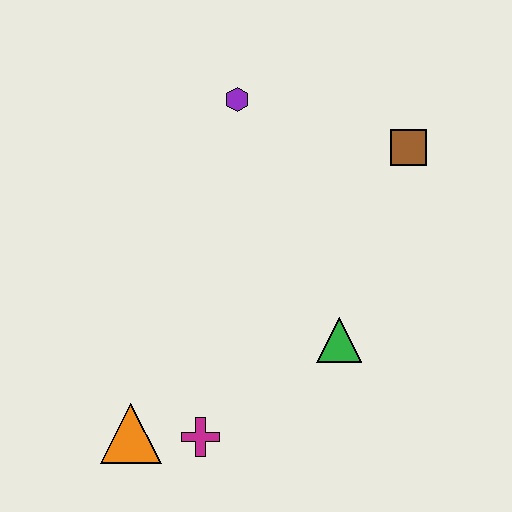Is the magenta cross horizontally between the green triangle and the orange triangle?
Yes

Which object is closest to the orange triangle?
The magenta cross is closest to the orange triangle.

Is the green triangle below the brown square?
Yes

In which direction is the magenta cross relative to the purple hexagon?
The magenta cross is below the purple hexagon.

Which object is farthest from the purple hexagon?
The orange triangle is farthest from the purple hexagon.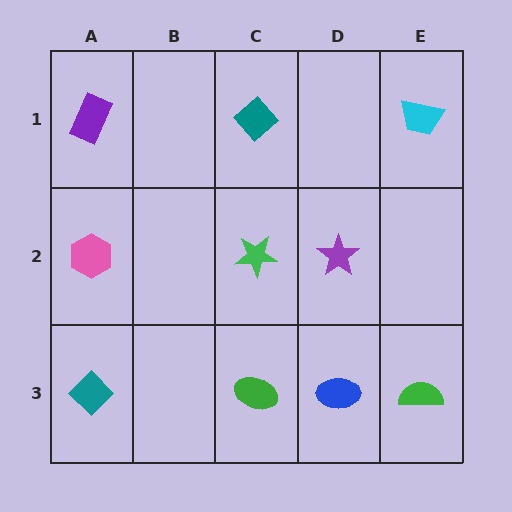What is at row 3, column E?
A green semicircle.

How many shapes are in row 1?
3 shapes.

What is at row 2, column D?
A purple star.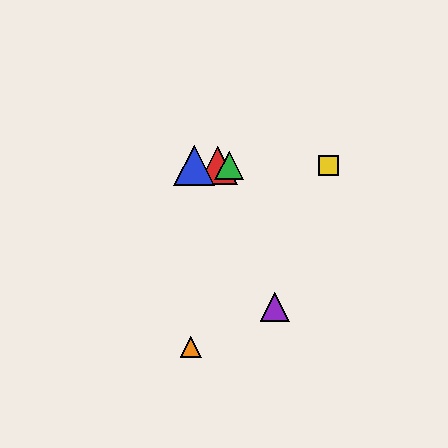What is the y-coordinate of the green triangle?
The green triangle is at y≈166.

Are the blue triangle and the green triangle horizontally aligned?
Yes, both are at y≈166.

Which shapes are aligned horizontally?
The red triangle, the blue triangle, the green triangle, the yellow square are aligned horizontally.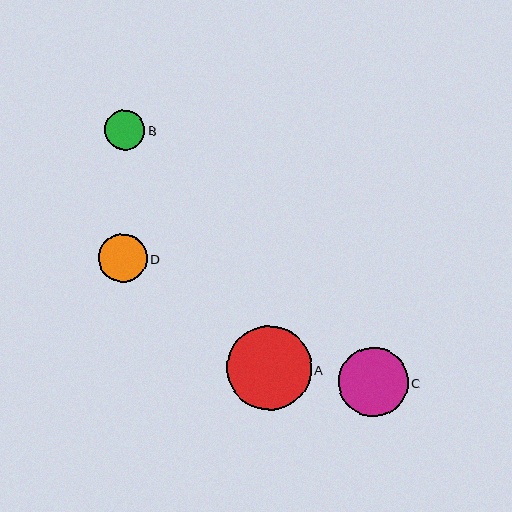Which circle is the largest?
Circle A is the largest with a size of approximately 84 pixels.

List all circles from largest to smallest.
From largest to smallest: A, C, D, B.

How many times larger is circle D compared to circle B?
Circle D is approximately 1.2 times the size of circle B.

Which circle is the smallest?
Circle B is the smallest with a size of approximately 40 pixels.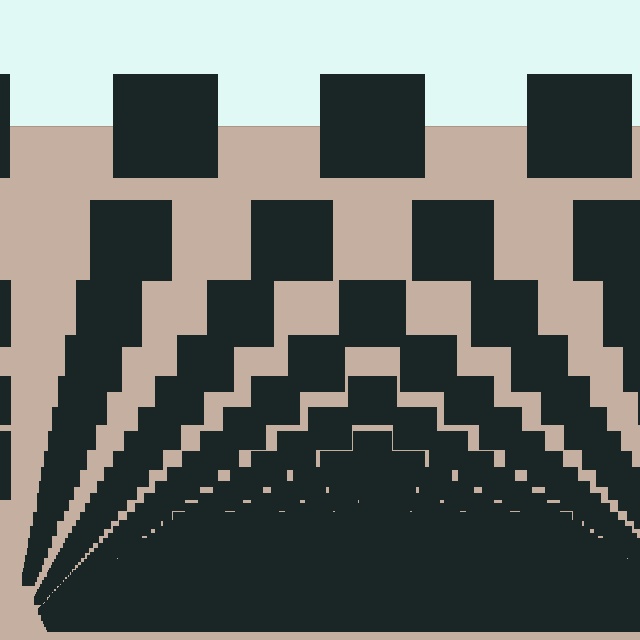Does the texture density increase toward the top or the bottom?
Density increases toward the bottom.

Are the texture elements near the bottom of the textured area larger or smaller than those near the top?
Smaller. The gradient is inverted — elements near the bottom are smaller and denser.